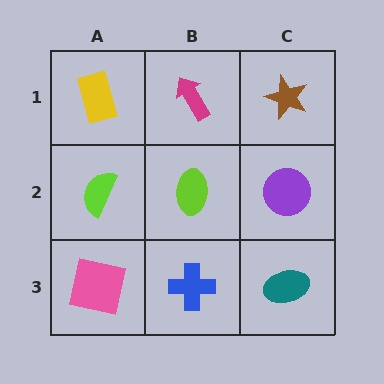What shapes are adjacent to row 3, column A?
A lime semicircle (row 2, column A), a blue cross (row 3, column B).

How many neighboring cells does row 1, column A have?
2.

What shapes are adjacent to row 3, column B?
A lime ellipse (row 2, column B), a pink square (row 3, column A), a teal ellipse (row 3, column C).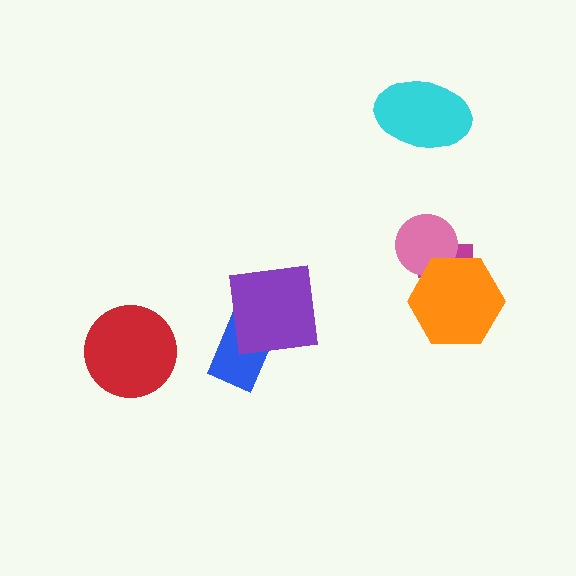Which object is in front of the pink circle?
The orange hexagon is in front of the pink circle.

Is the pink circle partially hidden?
Yes, it is partially covered by another shape.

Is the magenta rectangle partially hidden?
Yes, it is partially covered by another shape.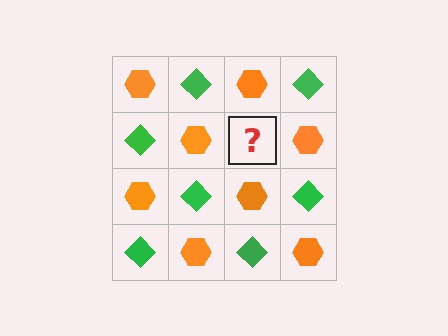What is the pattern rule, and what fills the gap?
The rule is that it alternates orange hexagon and green diamond in a checkerboard pattern. The gap should be filled with a green diamond.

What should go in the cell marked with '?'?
The missing cell should contain a green diamond.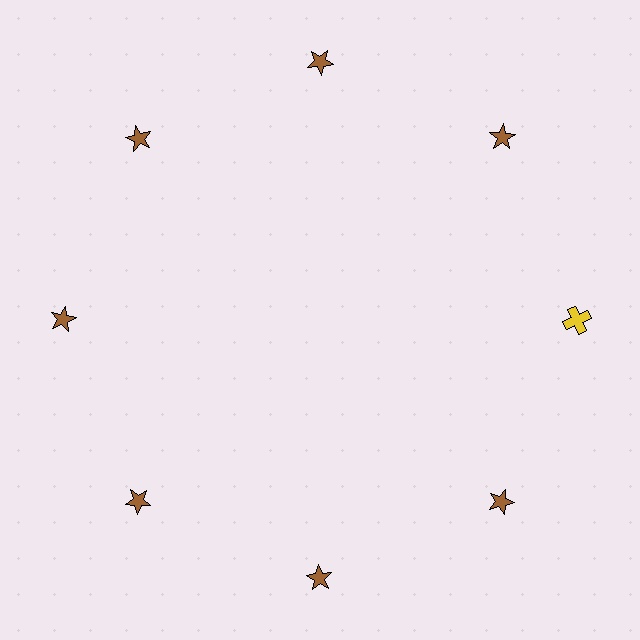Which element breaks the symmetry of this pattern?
The yellow cross at roughly the 3 o'clock position breaks the symmetry. All other shapes are brown stars.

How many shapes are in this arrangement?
There are 8 shapes arranged in a ring pattern.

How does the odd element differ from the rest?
It differs in both color (yellow instead of brown) and shape (cross instead of star).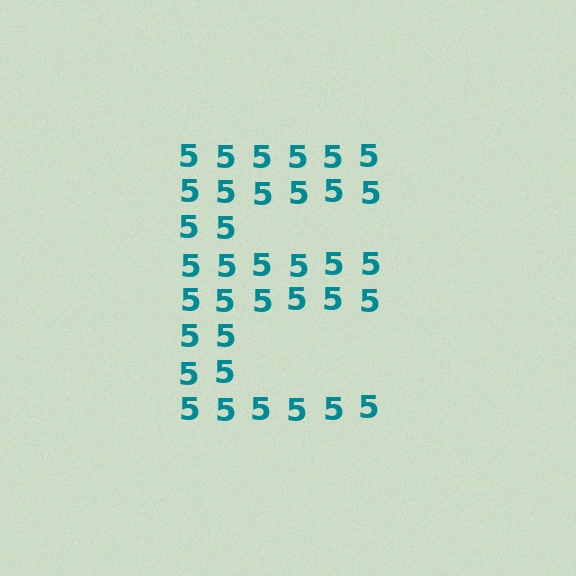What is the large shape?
The large shape is the letter E.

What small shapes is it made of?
It is made of small digit 5's.